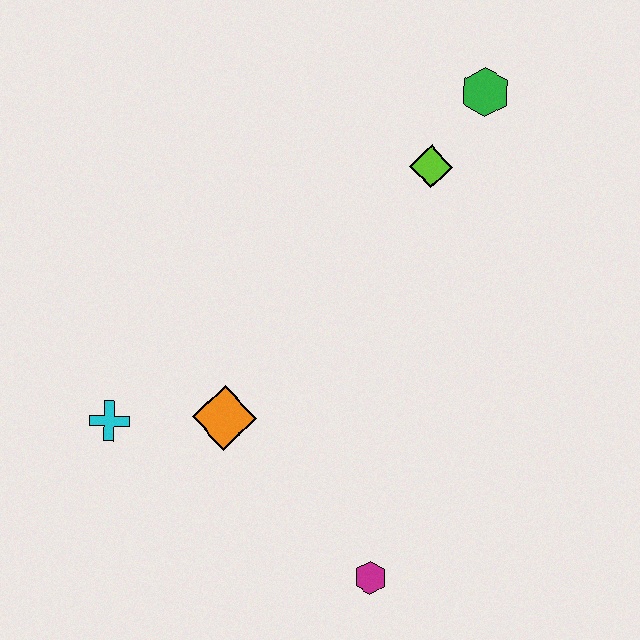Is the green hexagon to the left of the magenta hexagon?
No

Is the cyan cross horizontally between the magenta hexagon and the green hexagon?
No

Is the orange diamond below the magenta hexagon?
No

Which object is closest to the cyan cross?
The orange diamond is closest to the cyan cross.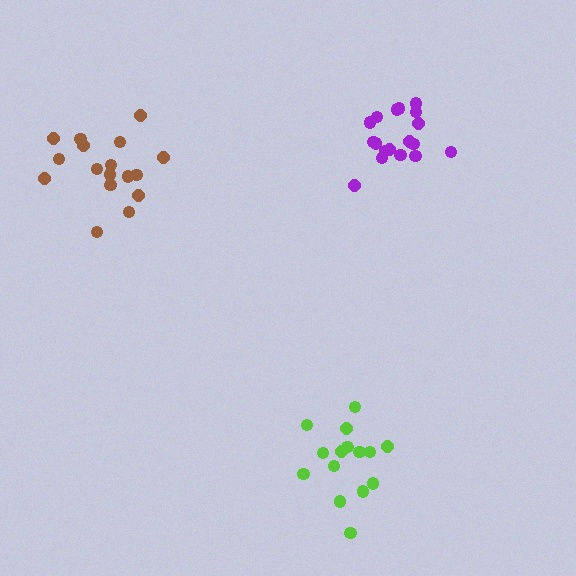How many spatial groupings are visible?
There are 3 spatial groupings.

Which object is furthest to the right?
The purple cluster is rightmost.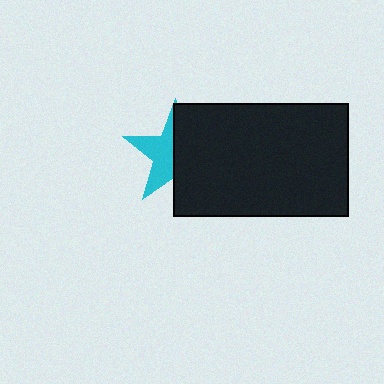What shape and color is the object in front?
The object in front is a black rectangle.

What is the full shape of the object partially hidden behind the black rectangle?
The partially hidden object is a cyan star.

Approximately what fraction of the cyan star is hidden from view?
Roughly 53% of the cyan star is hidden behind the black rectangle.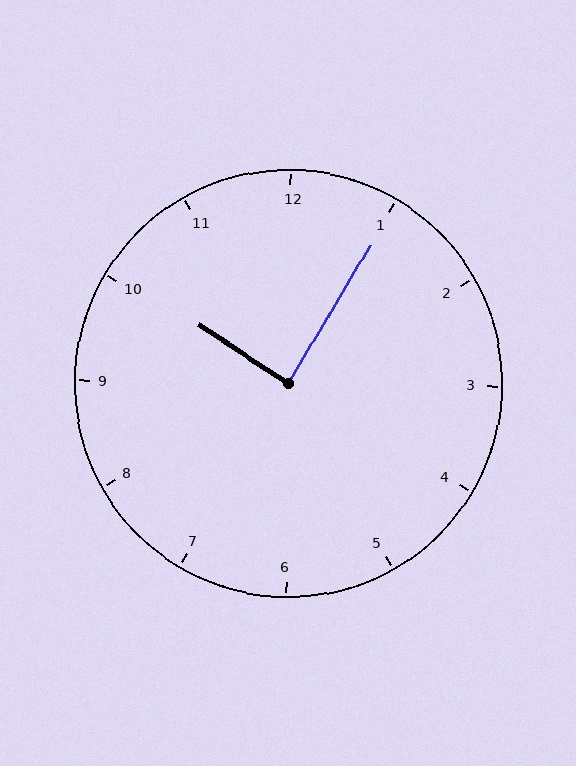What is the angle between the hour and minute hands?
Approximately 88 degrees.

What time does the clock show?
10:05.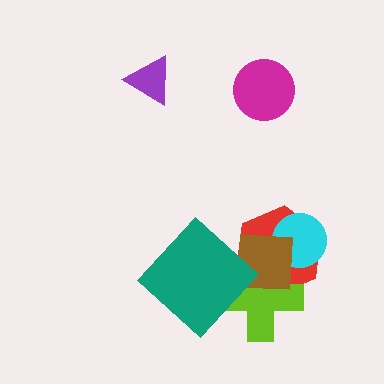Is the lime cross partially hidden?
Yes, it is partially covered by another shape.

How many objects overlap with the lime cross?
3 objects overlap with the lime cross.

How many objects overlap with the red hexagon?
3 objects overlap with the red hexagon.